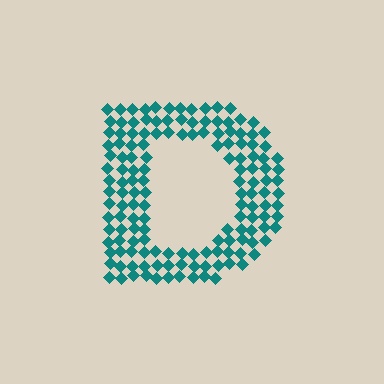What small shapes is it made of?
It is made of small diamonds.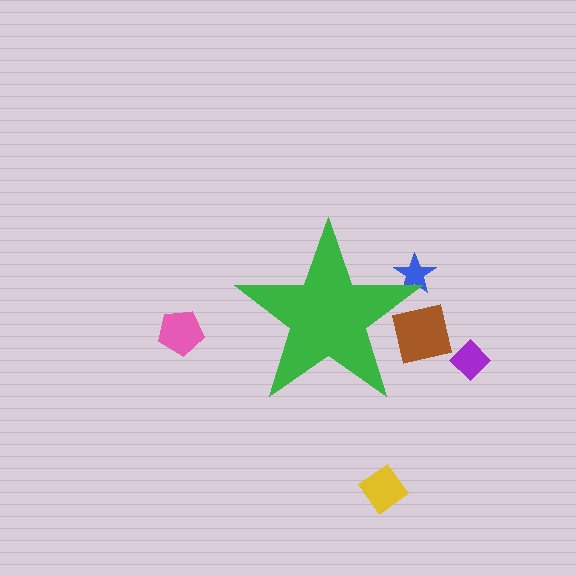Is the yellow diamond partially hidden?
No, the yellow diamond is fully visible.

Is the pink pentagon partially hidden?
No, the pink pentagon is fully visible.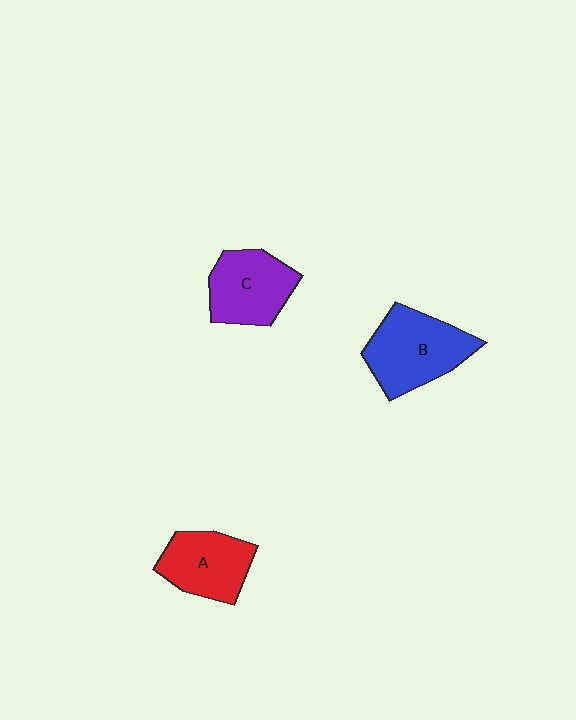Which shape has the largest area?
Shape B (blue).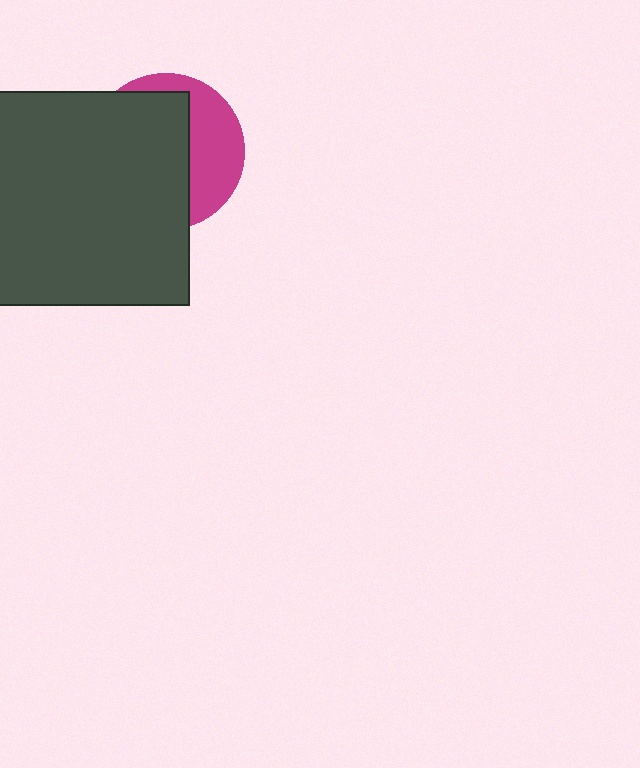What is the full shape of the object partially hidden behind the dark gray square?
The partially hidden object is a magenta circle.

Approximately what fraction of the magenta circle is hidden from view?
Roughly 63% of the magenta circle is hidden behind the dark gray square.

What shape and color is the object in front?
The object in front is a dark gray square.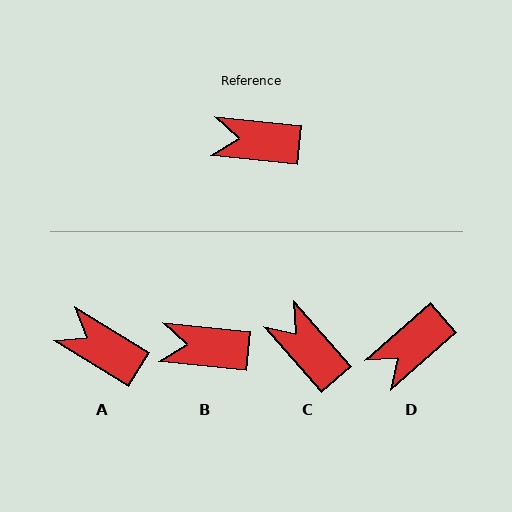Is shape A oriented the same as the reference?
No, it is off by about 25 degrees.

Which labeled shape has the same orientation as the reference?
B.